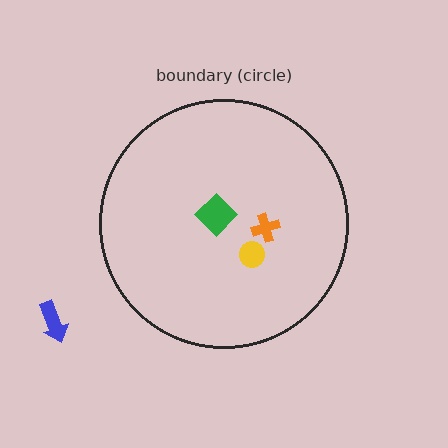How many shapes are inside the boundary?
3 inside, 1 outside.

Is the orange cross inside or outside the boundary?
Inside.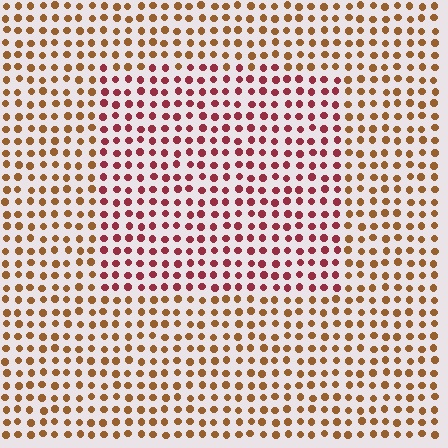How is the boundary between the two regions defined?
The boundary is defined purely by a slight shift in hue (about 42 degrees). Spacing, size, and orientation are identical on both sides.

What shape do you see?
I see a rectangle.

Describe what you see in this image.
The image is filled with small brown elements in a uniform arrangement. A rectangle-shaped region is visible where the elements are tinted to a slightly different hue, forming a subtle color boundary.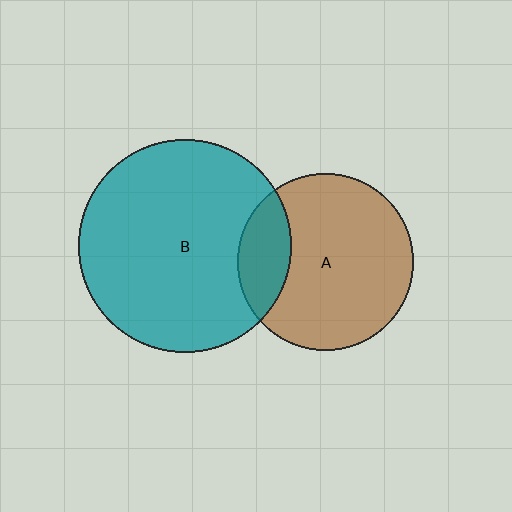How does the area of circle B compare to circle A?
Approximately 1.5 times.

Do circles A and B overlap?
Yes.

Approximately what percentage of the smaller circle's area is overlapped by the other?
Approximately 20%.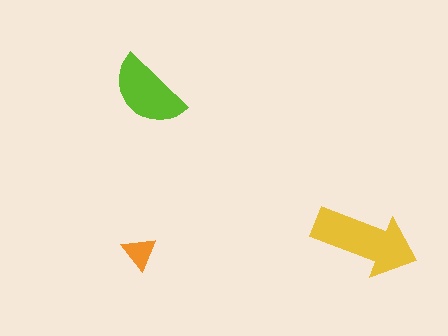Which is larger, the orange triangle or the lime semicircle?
The lime semicircle.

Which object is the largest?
The yellow arrow.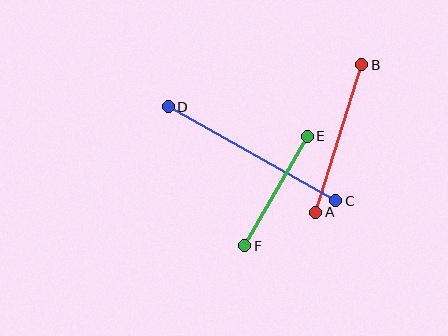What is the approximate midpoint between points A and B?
The midpoint is at approximately (339, 138) pixels.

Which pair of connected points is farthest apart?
Points C and D are farthest apart.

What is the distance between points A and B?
The distance is approximately 154 pixels.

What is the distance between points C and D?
The distance is approximately 192 pixels.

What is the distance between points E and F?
The distance is approximately 126 pixels.